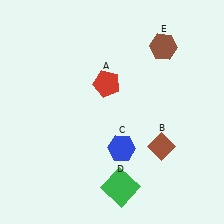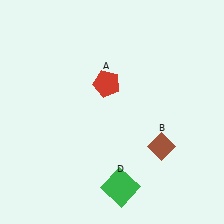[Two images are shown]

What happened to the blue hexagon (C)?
The blue hexagon (C) was removed in Image 2. It was in the bottom-right area of Image 1.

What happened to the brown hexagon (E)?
The brown hexagon (E) was removed in Image 2. It was in the top-right area of Image 1.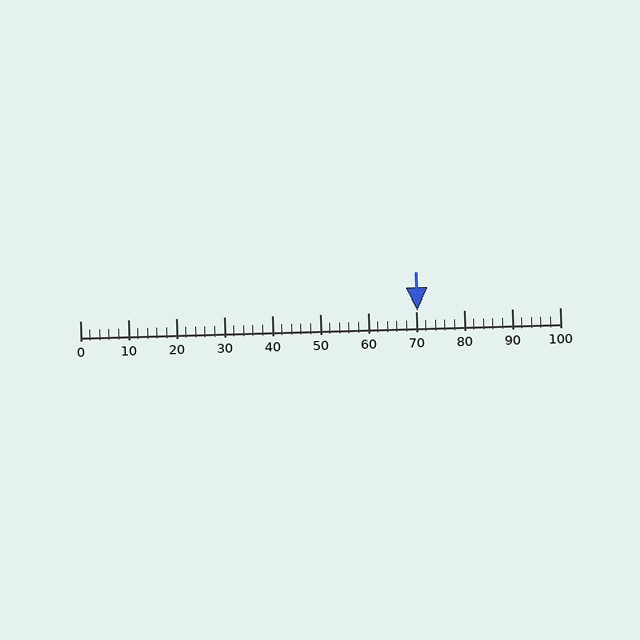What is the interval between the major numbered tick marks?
The major tick marks are spaced 10 units apart.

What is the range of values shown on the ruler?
The ruler shows values from 0 to 100.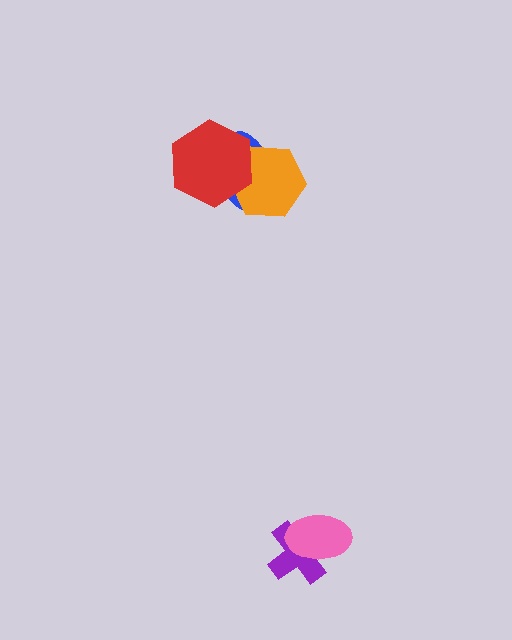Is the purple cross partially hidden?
Yes, it is partially covered by another shape.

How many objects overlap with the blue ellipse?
2 objects overlap with the blue ellipse.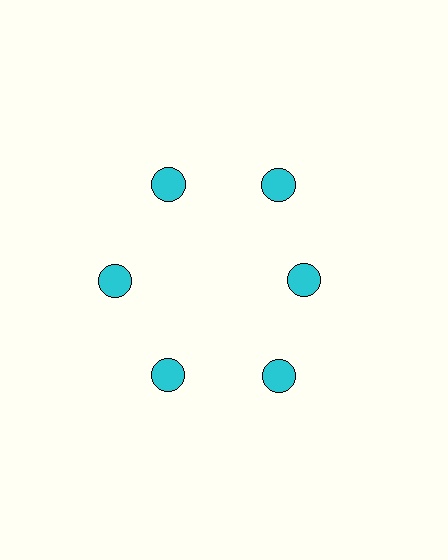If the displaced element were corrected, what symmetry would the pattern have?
It would have 6-fold rotational symmetry — the pattern would map onto itself every 60 degrees.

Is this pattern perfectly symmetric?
No. The 6 cyan circles are arranged in a ring, but one element near the 3 o'clock position is pulled inward toward the center, breaking the 6-fold rotational symmetry.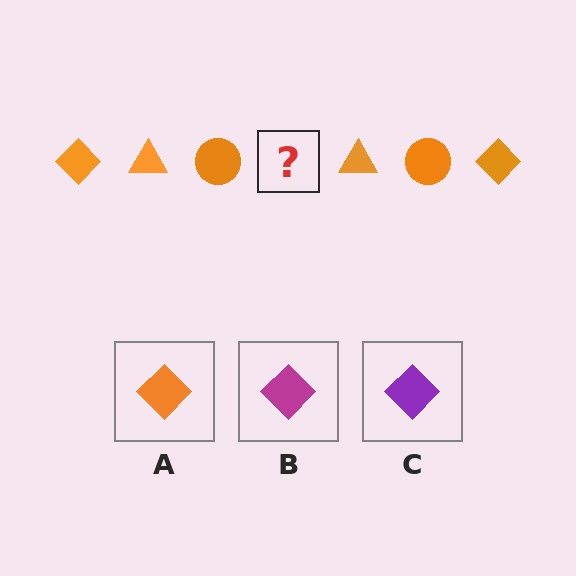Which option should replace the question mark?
Option A.